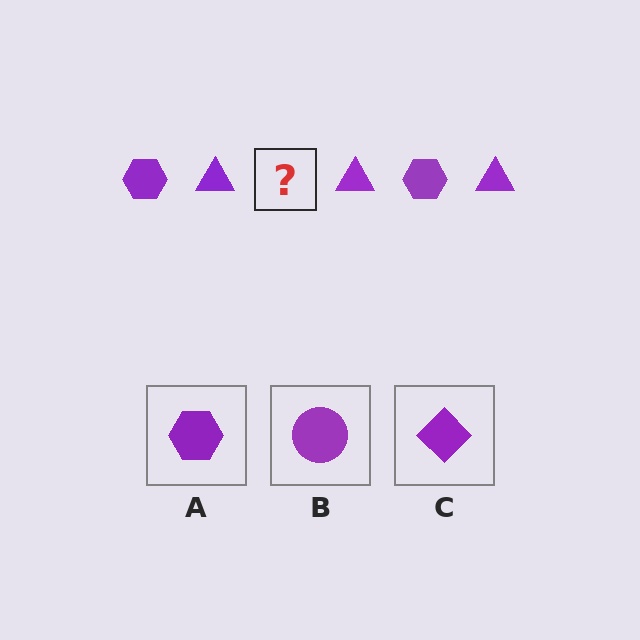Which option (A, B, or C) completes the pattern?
A.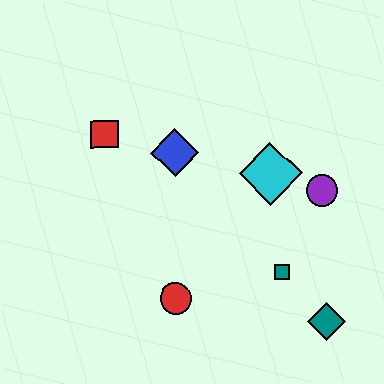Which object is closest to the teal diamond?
The teal square is closest to the teal diamond.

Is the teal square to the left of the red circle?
No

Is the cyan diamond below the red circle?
No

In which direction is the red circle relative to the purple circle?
The red circle is to the left of the purple circle.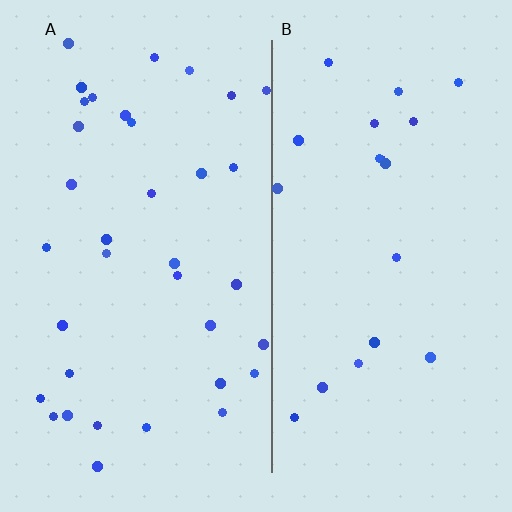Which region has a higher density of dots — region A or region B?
A (the left).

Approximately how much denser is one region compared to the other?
Approximately 1.8× — region A over region B.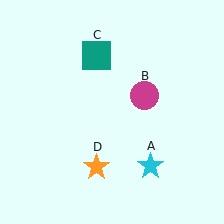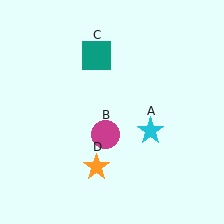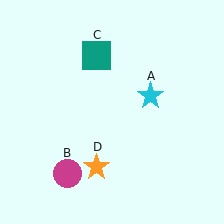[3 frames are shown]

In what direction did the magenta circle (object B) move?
The magenta circle (object B) moved down and to the left.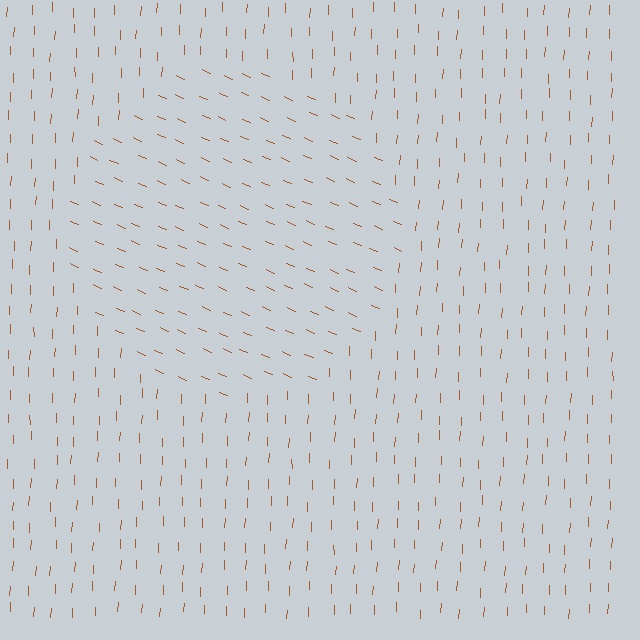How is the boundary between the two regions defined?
The boundary is defined purely by a change in line orientation (approximately 68 degrees difference). All lines are the same color and thickness.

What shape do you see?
I see a circle.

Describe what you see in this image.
The image is filled with small brown line segments. A circle region in the image has lines oriented differently from the surrounding lines, creating a visible texture boundary.